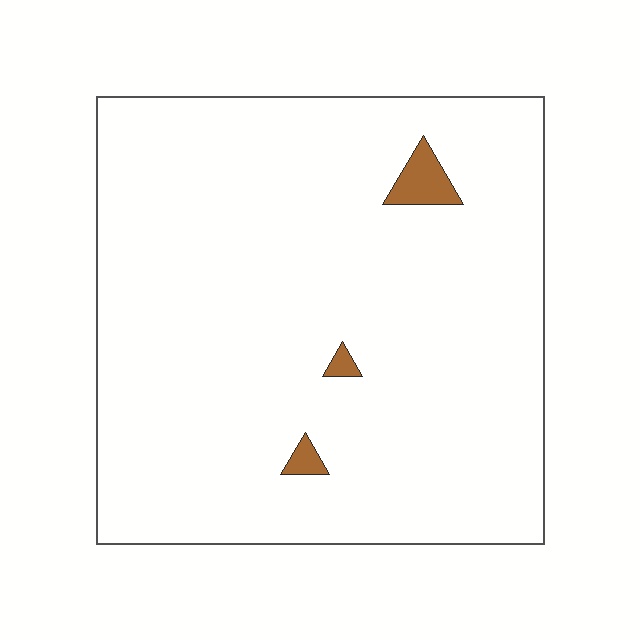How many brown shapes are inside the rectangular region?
3.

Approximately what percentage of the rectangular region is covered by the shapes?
Approximately 0%.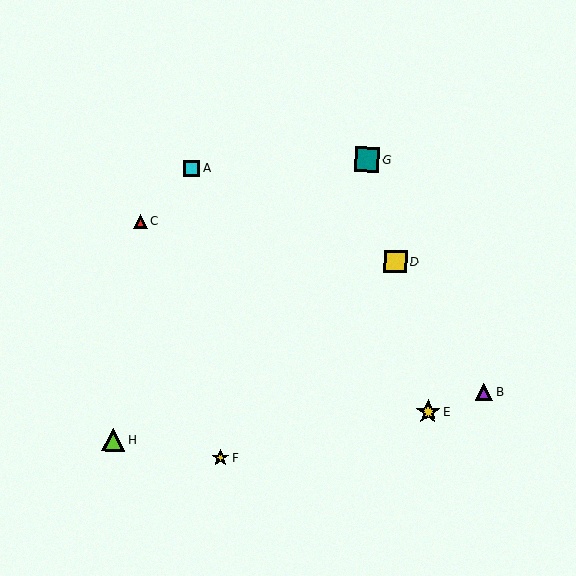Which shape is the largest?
The teal square (labeled G) is the largest.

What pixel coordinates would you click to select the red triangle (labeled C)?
Click at (141, 221) to select the red triangle C.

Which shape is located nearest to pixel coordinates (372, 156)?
The teal square (labeled G) at (367, 159) is nearest to that location.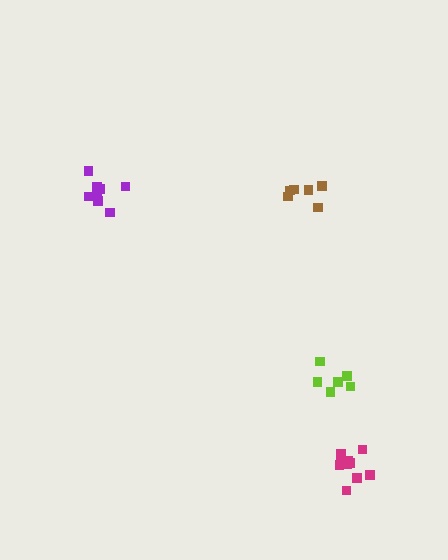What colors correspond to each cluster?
The clusters are colored: magenta, lime, brown, purple.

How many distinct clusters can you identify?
There are 4 distinct clusters.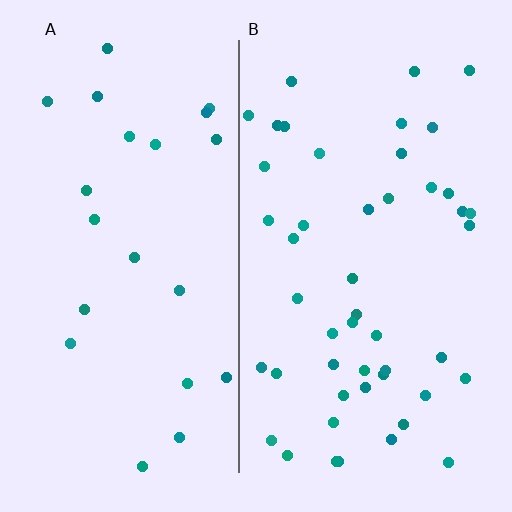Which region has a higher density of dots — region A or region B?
B (the right).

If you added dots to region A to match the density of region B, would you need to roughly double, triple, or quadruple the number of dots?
Approximately double.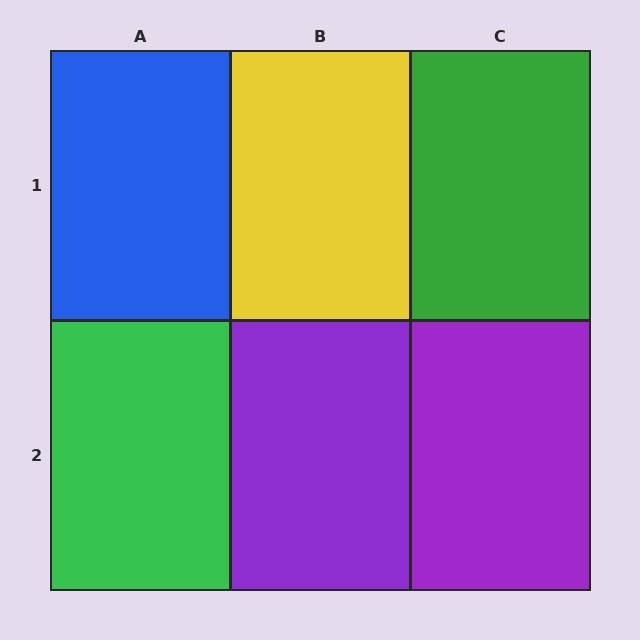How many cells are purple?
2 cells are purple.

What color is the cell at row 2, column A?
Green.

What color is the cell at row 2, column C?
Purple.